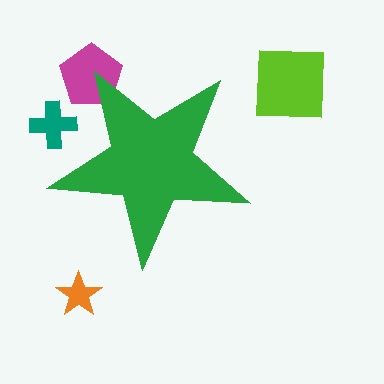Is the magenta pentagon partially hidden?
Yes, the magenta pentagon is partially hidden behind the green star.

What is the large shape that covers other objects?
A green star.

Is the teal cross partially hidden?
Yes, the teal cross is partially hidden behind the green star.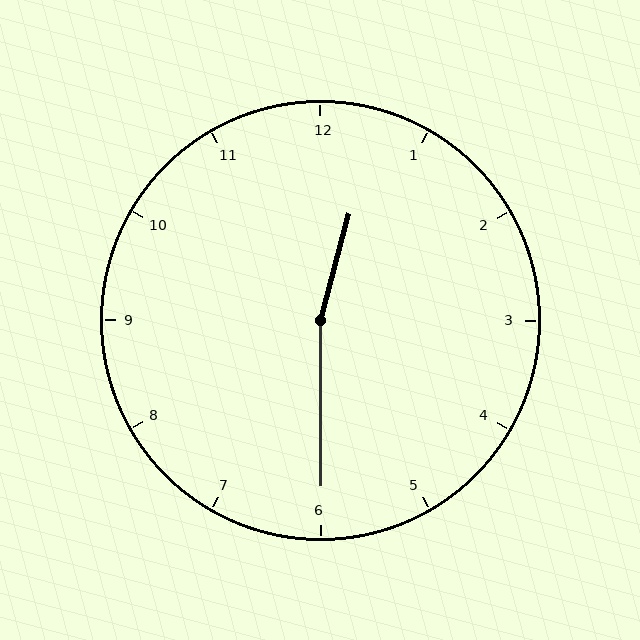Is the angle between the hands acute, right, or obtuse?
It is obtuse.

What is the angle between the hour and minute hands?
Approximately 165 degrees.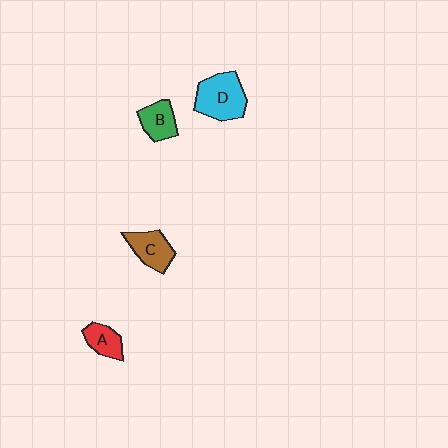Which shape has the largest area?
Shape D (cyan).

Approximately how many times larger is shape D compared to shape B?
Approximately 1.7 times.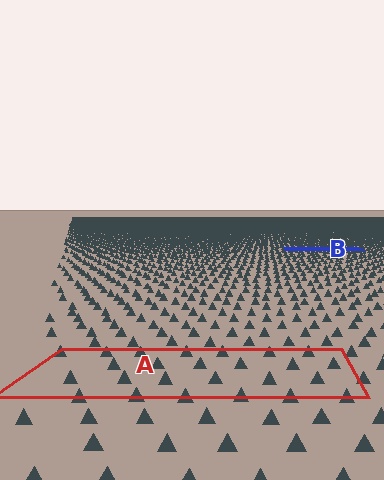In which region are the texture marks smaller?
The texture marks are smaller in region B, because it is farther away.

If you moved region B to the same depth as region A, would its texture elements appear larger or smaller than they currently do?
They would appear larger. At a closer depth, the same texture elements are projected at a bigger on-screen size.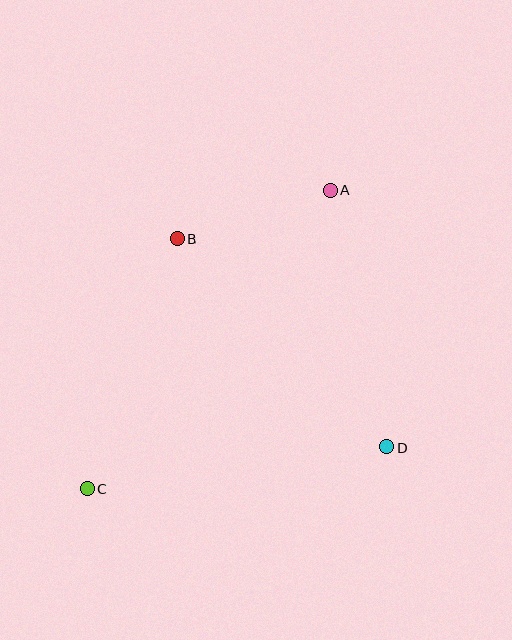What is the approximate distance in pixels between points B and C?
The distance between B and C is approximately 266 pixels.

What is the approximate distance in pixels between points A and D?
The distance between A and D is approximately 263 pixels.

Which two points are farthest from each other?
Points A and C are farthest from each other.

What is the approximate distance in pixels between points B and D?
The distance between B and D is approximately 295 pixels.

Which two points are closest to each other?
Points A and B are closest to each other.